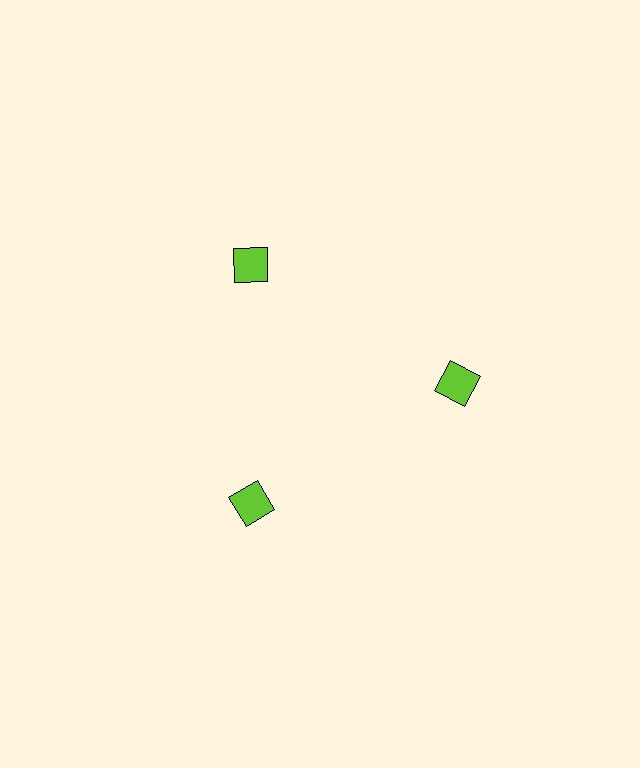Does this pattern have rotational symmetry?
Yes, this pattern has 3-fold rotational symmetry. It looks the same after rotating 120 degrees around the center.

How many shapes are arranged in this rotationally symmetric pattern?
There are 3 shapes, arranged in 3 groups of 1.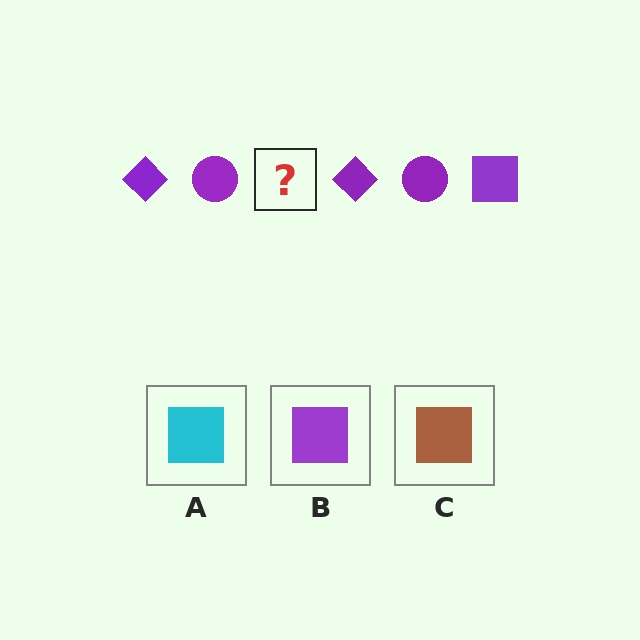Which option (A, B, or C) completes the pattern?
B.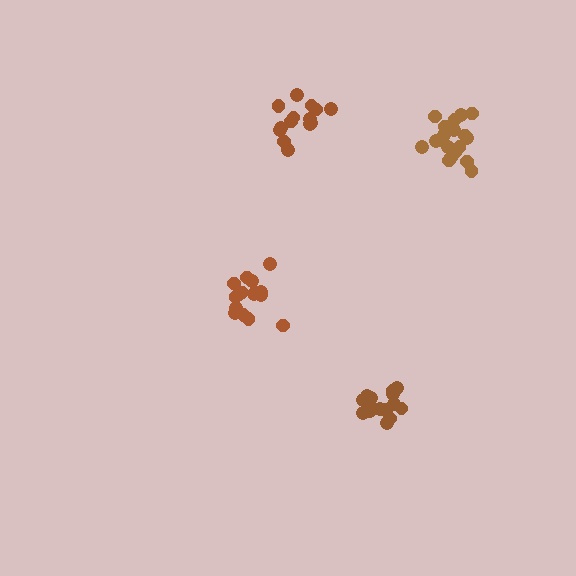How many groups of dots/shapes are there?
There are 4 groups.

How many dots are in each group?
Group 1: 16 dots, Group 2: 17 dots, Group 3: 14 dots, Group 4: 19 dots (66 total).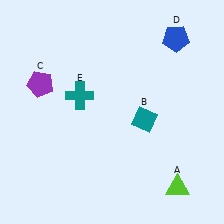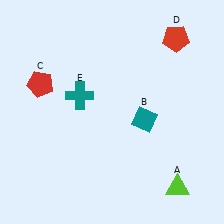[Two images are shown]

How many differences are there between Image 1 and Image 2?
There are 2 differences between the two images.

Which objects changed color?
C changed from purple to red. D changed from blue to red.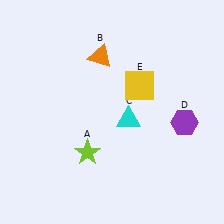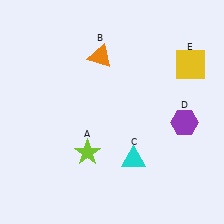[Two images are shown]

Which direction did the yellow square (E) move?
The yellow square (E) moved right.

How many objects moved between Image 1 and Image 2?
2 objects moved between the two images.